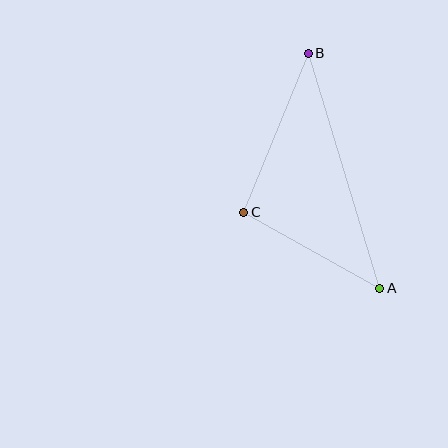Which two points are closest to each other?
Points A and C are closest to each other.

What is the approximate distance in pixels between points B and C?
The distance between B and C is approximately 171 pixels.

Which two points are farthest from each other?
Points A and B are farthest from each other.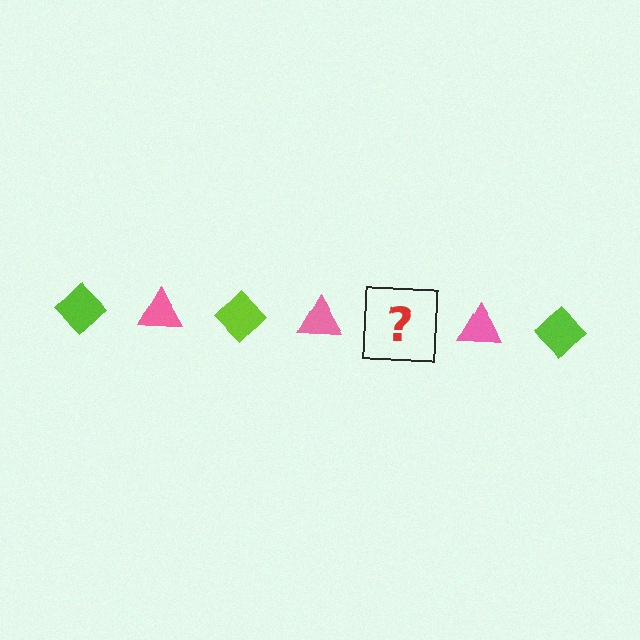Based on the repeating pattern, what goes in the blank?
The blank should be a lime diamond.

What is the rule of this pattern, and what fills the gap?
The rule is that the pattern alternates between lime diamond and pink triangle. The gap should be filled with a lime diamond.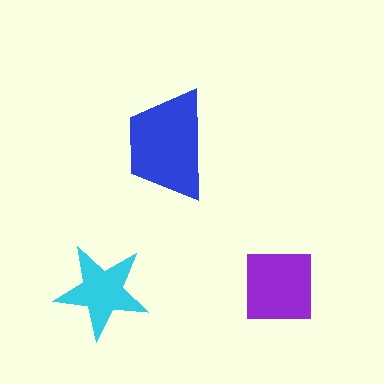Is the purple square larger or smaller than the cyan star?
Larger.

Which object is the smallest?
The cyan star.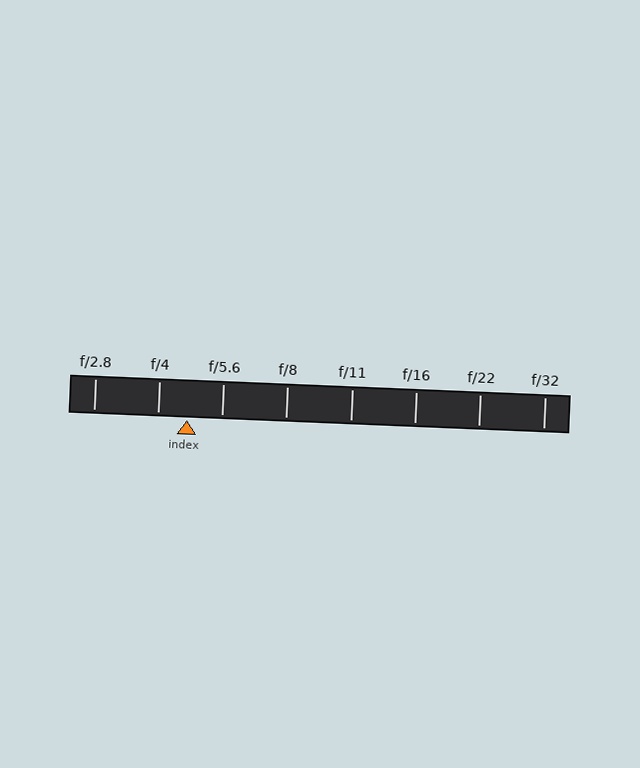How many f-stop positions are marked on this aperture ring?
There are 8 f-stop positions marked.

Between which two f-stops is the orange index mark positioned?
The index mark is between f/4 and f/5.6.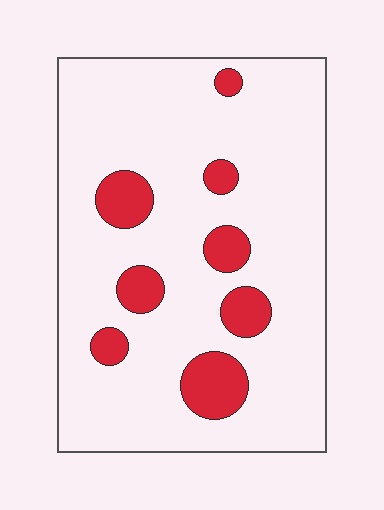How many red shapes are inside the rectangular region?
8.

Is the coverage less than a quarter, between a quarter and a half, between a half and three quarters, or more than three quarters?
Less than a quarter.